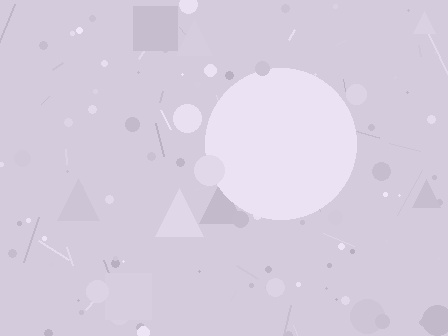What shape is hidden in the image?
A circle is hidden in the image.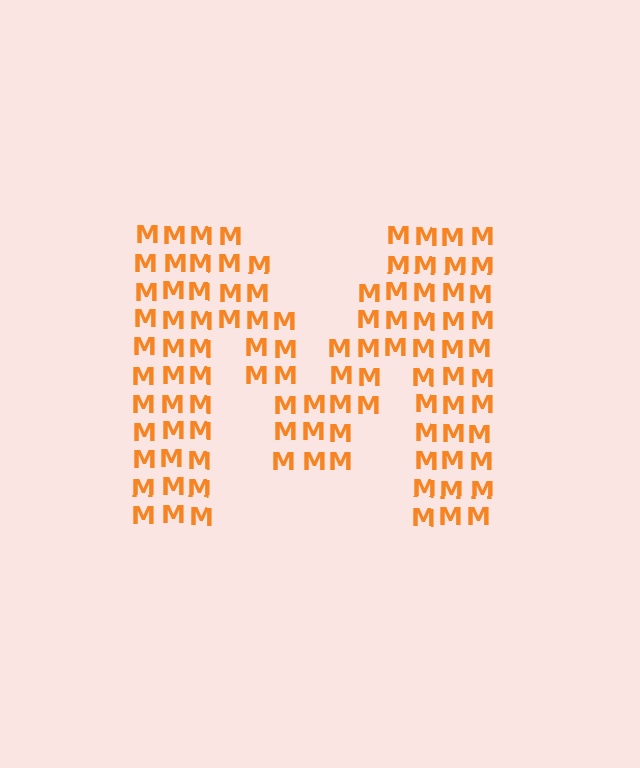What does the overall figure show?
The overall figure shows the letter M.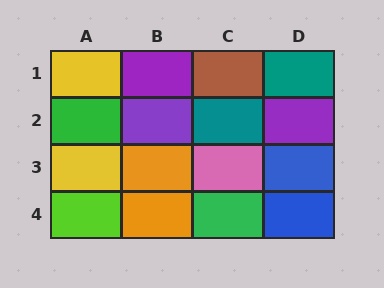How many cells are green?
2 cells are green.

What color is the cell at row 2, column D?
Purple.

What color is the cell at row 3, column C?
Pink.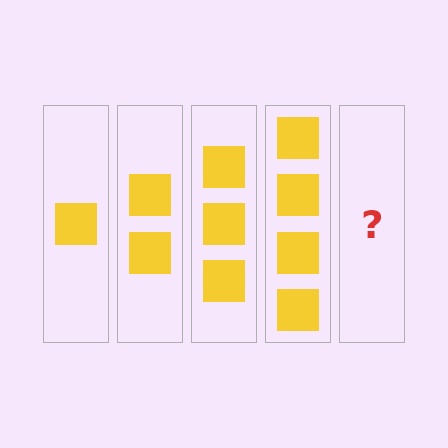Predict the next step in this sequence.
The next step is 5 squares.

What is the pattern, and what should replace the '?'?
The pattern is that each step adds one more square. The '?' should be 5 squares.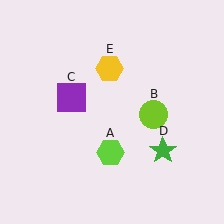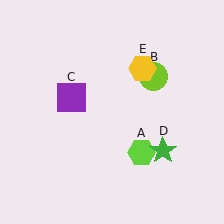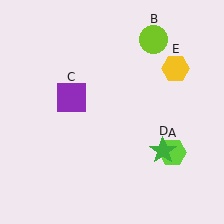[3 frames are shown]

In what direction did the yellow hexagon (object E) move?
The yellow hexagon (object E) moved right.